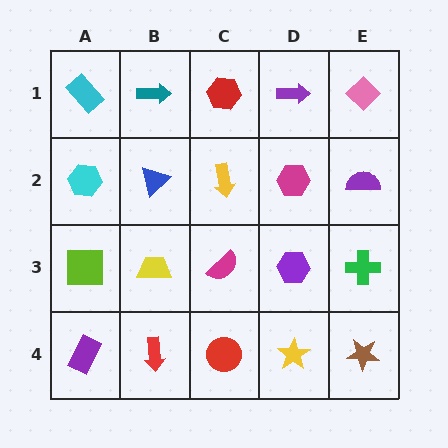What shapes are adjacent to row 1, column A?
A cyan hexagon (row 2, column A), a teal arrow (row 1, column B).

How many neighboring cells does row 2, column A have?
3.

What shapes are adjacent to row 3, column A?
A cyan hexagon (row 2, column A), a purple rectangle (row 4, column A), a yellow trapezoid (row 3, column B).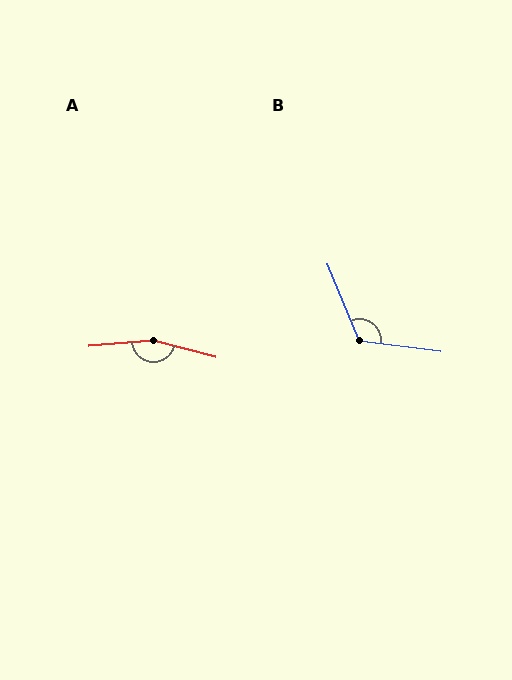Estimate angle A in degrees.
Approximately 160 degrees.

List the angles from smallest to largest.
B (120°), A (160°).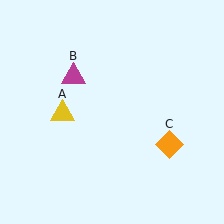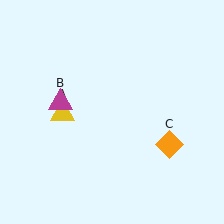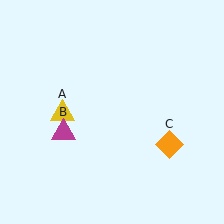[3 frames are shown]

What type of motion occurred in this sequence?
The magenta triangle (object B) rotated counterclockwise around the center of the scene.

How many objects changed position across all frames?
1 object changed position: magenta triangle (object B).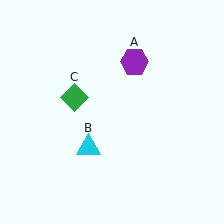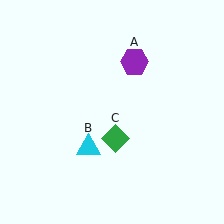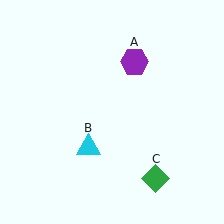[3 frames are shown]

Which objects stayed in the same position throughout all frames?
Purple hexagon (object A) and cyan triangle (object B) remained stationary.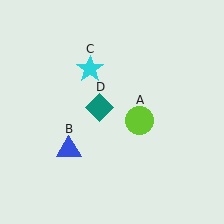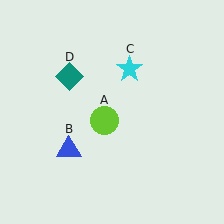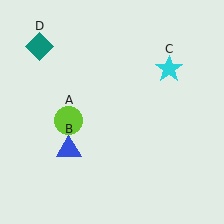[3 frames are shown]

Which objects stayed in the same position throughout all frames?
Blue triangle (object B) remained stationary.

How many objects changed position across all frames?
3 objects changed position: lime circle (object A), cyan star (object C), teal diamond (object D).